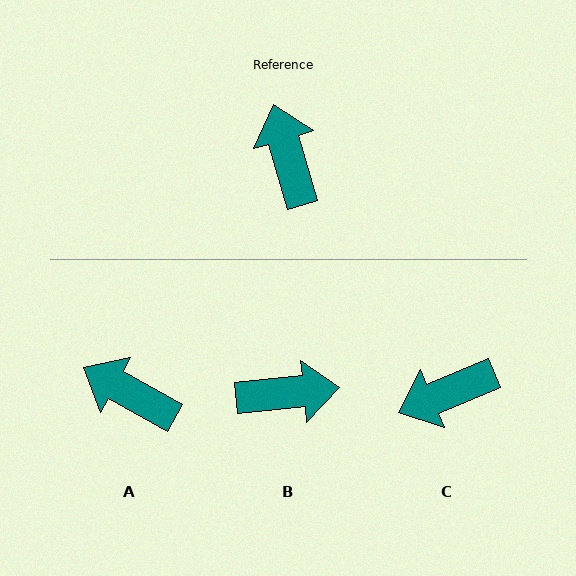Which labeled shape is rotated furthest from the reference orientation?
B, about 101 degrees away.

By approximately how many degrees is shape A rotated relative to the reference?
Approximately 45 degrees counter-clockwise.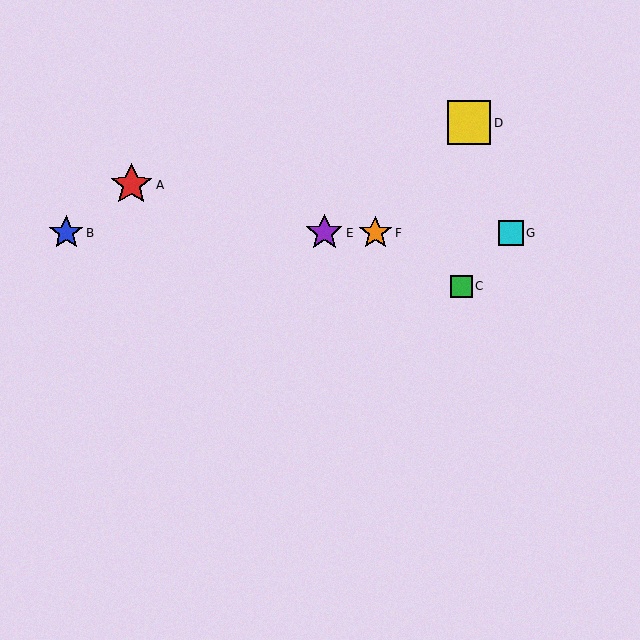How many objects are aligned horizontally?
4 objects (B, E, F, G) are aligned horizontally.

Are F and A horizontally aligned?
No, F is at y≈233 and A is at y≈185.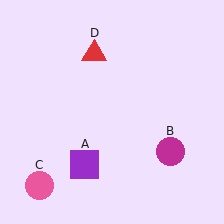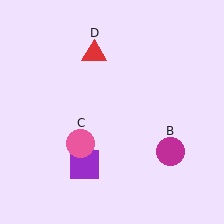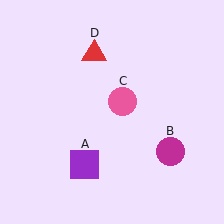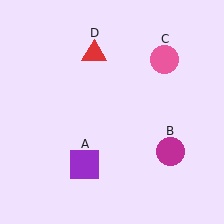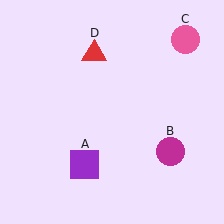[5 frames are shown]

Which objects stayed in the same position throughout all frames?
Purple square (object A) and magenta circle (object B) and red triangle (object D) remained stationary.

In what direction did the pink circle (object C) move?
The pink circle (object C) moved up and to the right.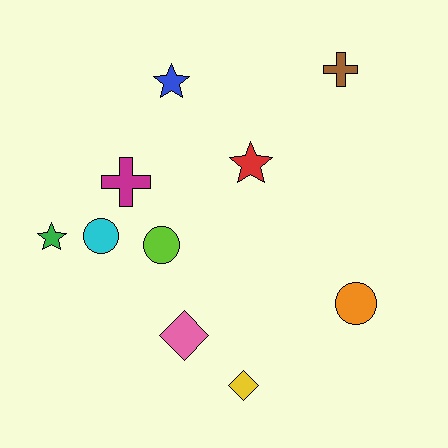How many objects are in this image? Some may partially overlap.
There are 10 objects.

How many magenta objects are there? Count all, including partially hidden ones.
There is 1 magenta object.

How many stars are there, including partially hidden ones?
There are 3 stars.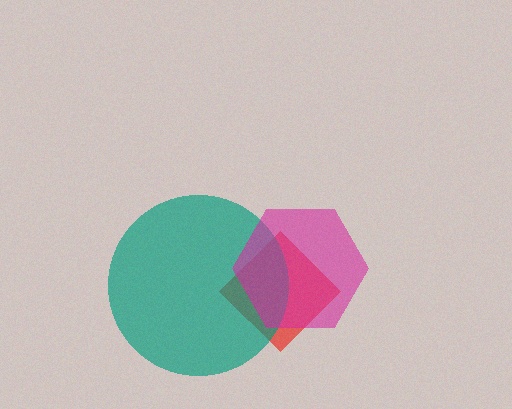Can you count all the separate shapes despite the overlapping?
Yes, there are 3 separate shapes.